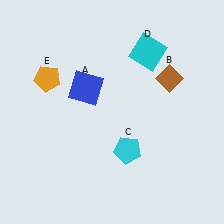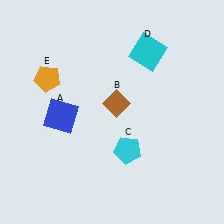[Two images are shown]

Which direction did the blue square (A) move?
The blue square (A) moved down.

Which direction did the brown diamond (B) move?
The brown diamond (B) moved left.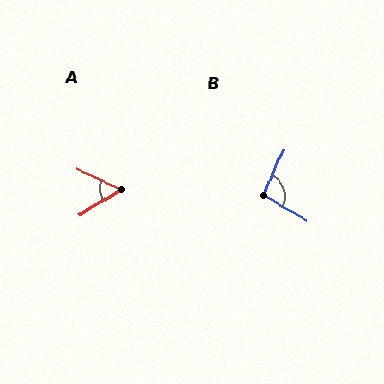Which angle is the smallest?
A, at approximately 55 degrees.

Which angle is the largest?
B, at approximately 96 degrees.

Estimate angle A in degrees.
Approximately 55 degrees.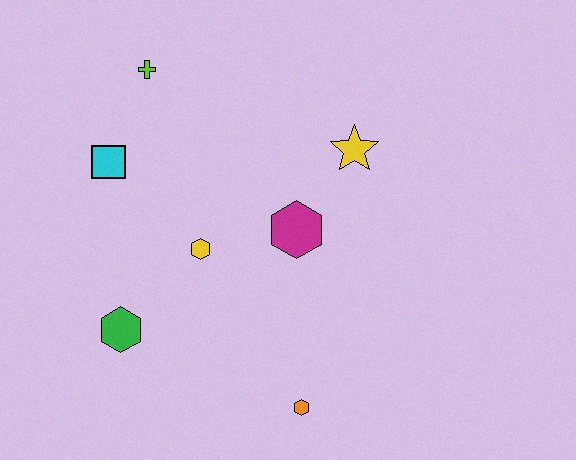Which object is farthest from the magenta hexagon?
The lime cross is farthest from the magenta hexagon.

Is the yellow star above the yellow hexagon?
Yes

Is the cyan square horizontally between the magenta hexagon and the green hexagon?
No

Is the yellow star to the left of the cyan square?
No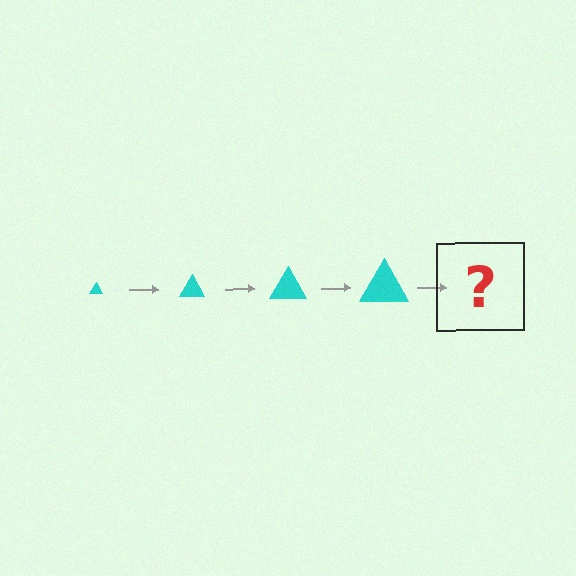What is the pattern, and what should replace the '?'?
The pattern is that the triangle gets progressively larger each step. The '?' should be a cyan triangle, larger than the previous one.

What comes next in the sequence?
The next element should be a cyan triangle, larger than the previous one.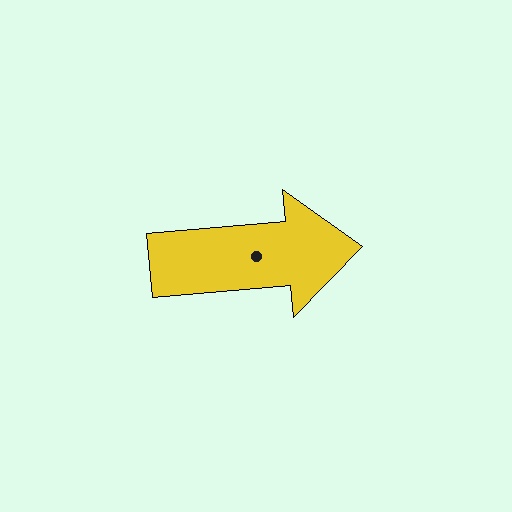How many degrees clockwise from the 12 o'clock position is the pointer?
Approximately 85 degrees.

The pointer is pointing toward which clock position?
Roughly 3 o'clock.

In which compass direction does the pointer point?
East.